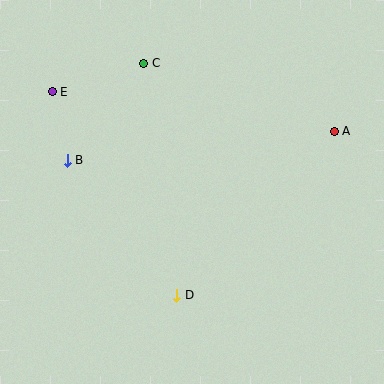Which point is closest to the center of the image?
Point D at (177, 295) is closest to the center.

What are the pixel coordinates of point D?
Point D is at (177, 295).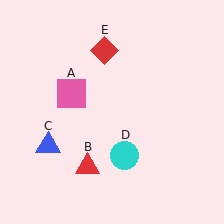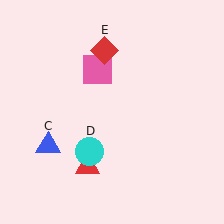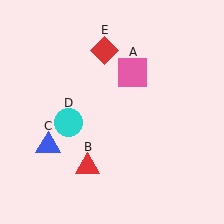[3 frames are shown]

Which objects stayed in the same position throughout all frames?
Red triangle (object B) and blue triangle (object C) and red diamond (object E) remained stationary.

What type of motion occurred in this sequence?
The pink square (object A), cyan circle (object D) rotated clockwise around the center of the scene.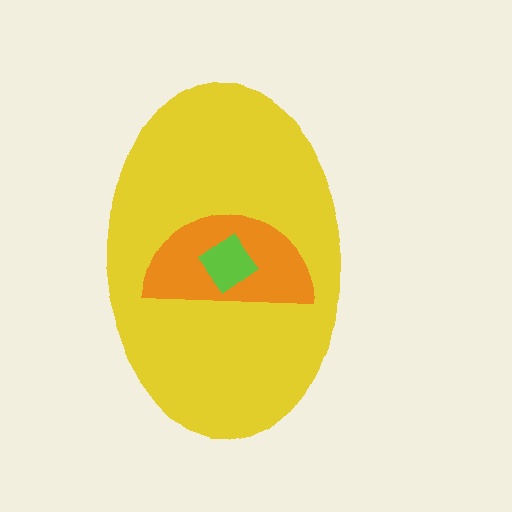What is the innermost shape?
The lime diamond.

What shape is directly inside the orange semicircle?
The lime diamond.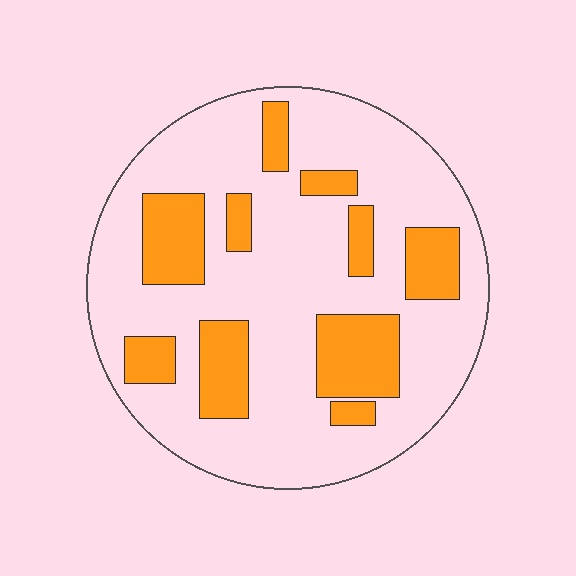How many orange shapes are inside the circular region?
10.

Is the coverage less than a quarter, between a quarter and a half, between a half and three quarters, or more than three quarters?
Between a quarter and a half.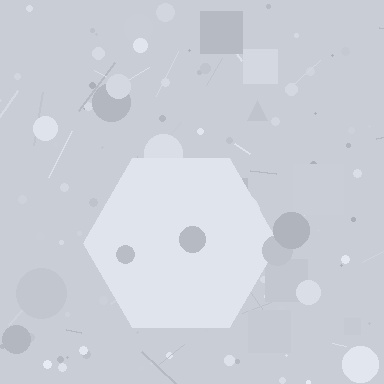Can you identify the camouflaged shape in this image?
The camouflaged shape is a hexagon.